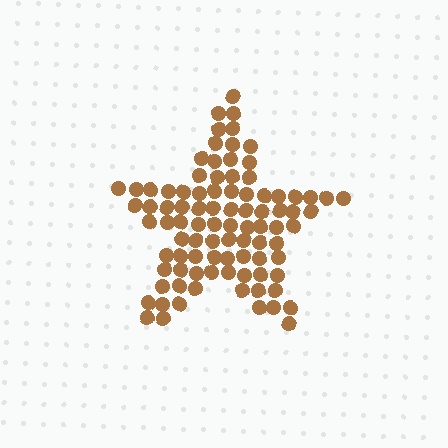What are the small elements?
The small elements are circles.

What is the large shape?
The large shape is a star.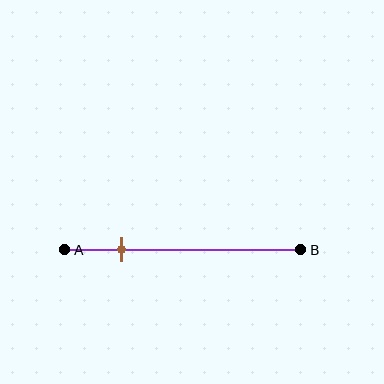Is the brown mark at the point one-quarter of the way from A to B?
Yes, the mark is approximately at the one-quarter point.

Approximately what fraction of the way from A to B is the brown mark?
The brown mark is approximately 25% of the way from A to B.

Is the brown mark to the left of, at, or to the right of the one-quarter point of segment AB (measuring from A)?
The brown mark is approximately at the one-quarter point of segment AB.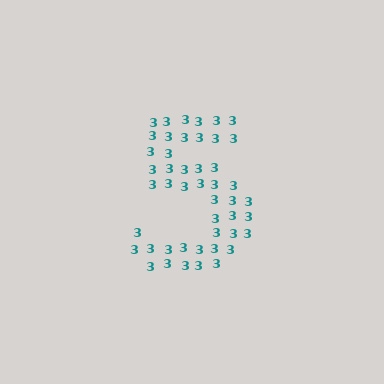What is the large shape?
The large shape is the digit 5.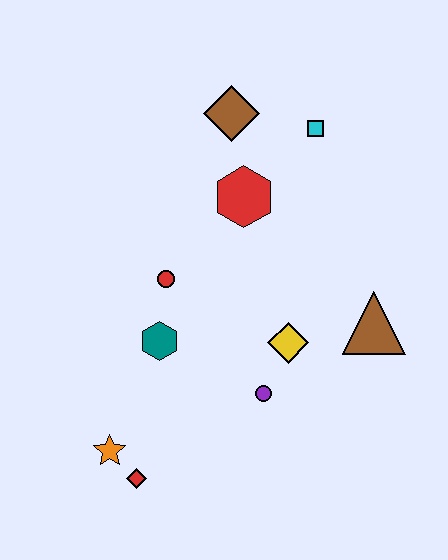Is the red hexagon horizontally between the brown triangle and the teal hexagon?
Yes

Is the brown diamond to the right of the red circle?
Yes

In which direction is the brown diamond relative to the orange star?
The brown diamond is above the orange star.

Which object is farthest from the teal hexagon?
The cyan square is farthest from the teal hexagon.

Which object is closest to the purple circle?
The yellow diamond is closest to the purple circle.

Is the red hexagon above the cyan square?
No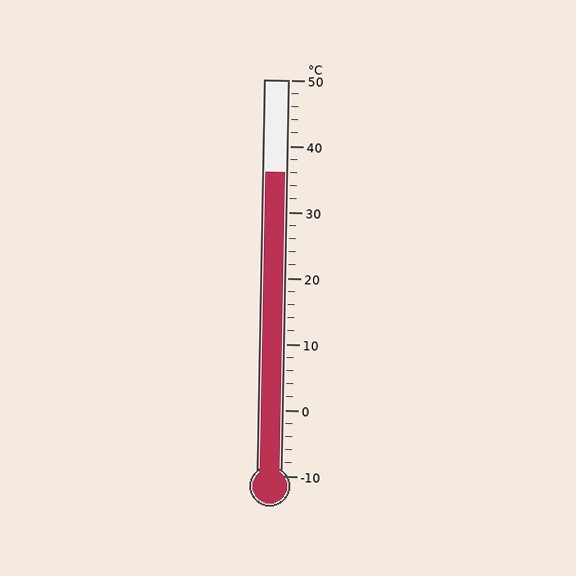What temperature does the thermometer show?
The thermometer shows approximately 36°C.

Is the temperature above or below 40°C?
The temperature is below 40°C.